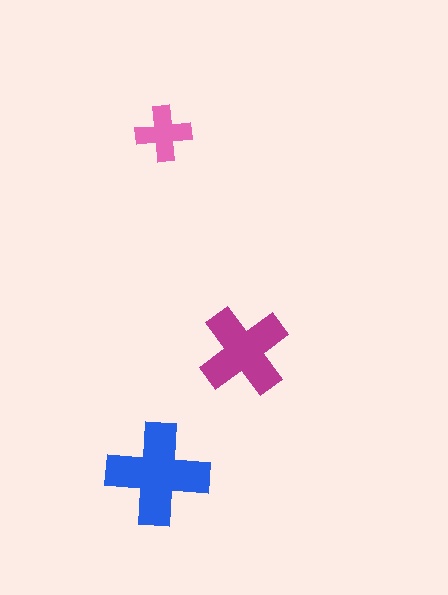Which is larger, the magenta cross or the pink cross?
The magenta one.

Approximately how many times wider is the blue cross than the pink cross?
About 2 times wider.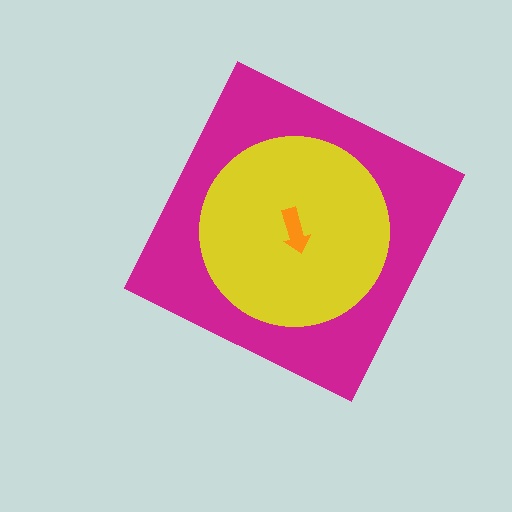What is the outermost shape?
The magenta diamond.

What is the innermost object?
The orange arrow.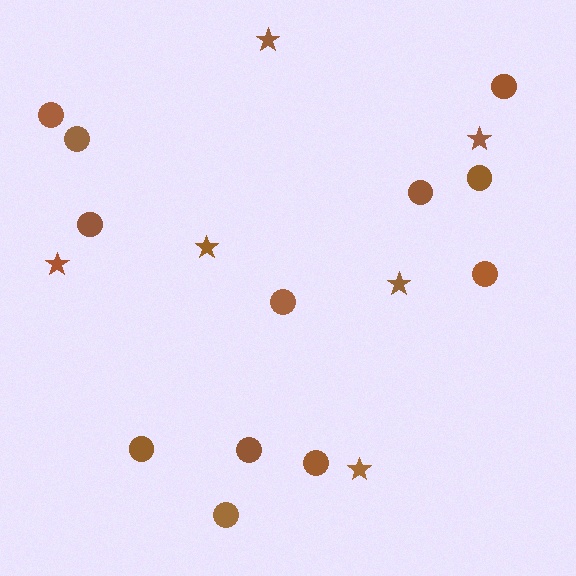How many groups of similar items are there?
There are 2 groups: one group of stars (6) and one group of circles (12).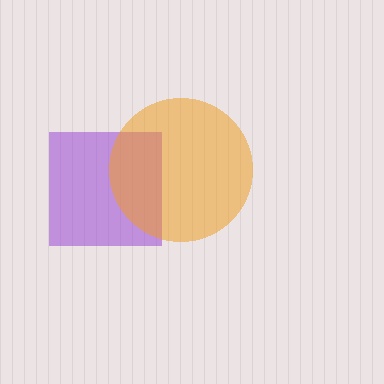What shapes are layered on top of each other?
The layered shapes are: a purple square, an orange circle.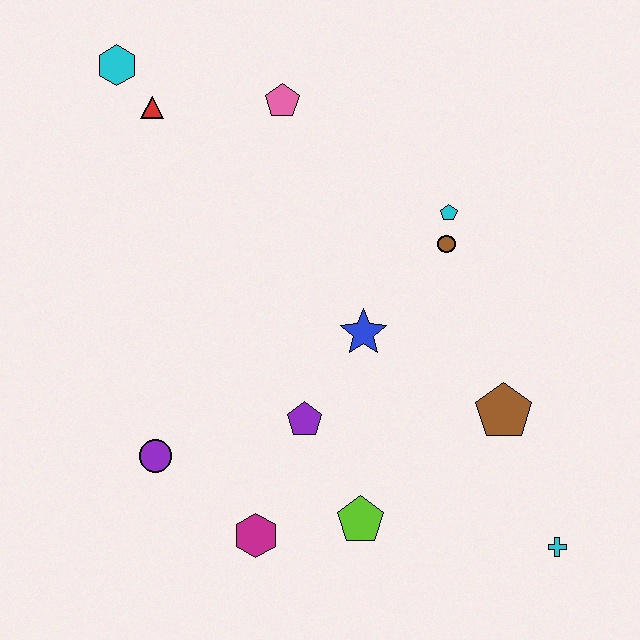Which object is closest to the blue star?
The purple pentagon is closest to the blue star.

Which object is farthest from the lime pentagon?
The cyan hexagon is farthest from the lime pentagon.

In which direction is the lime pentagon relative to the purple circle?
The lime pentagon is to the right of the purple circle.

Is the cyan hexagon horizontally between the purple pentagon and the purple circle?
No